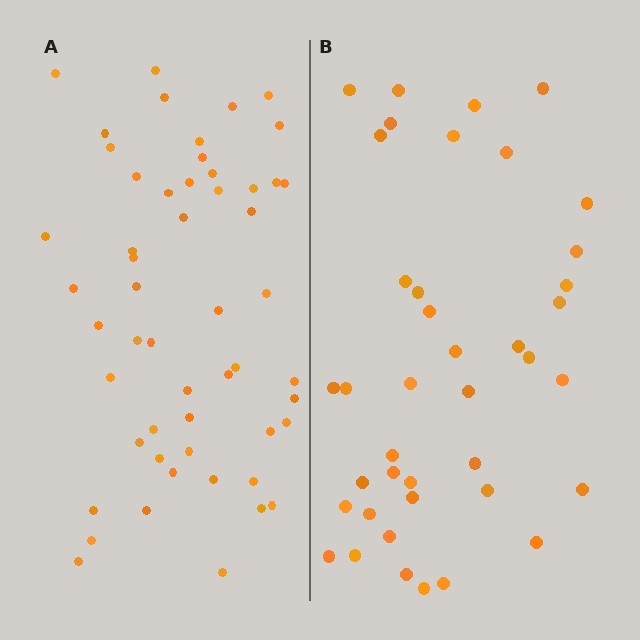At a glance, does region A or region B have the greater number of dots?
Region A (the left region) has more dots.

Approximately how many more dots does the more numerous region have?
Region A has approximately 15 more dots than region B.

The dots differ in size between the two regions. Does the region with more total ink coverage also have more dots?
No. Region B has more total ink coverage because its dots are larger, but region A actually contains more individual dots. Total area can be misleading — the number of items is what matters here.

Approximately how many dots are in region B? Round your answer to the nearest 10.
About 40 dots.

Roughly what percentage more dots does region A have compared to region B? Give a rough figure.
About 30% more.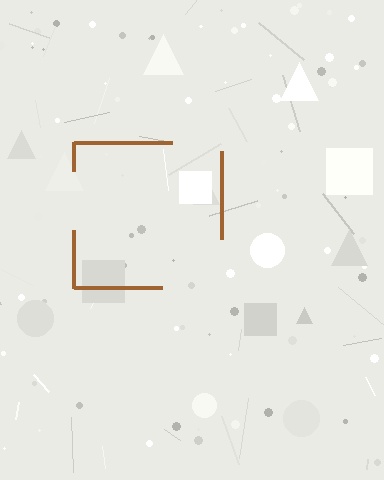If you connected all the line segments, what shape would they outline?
They would outline a square.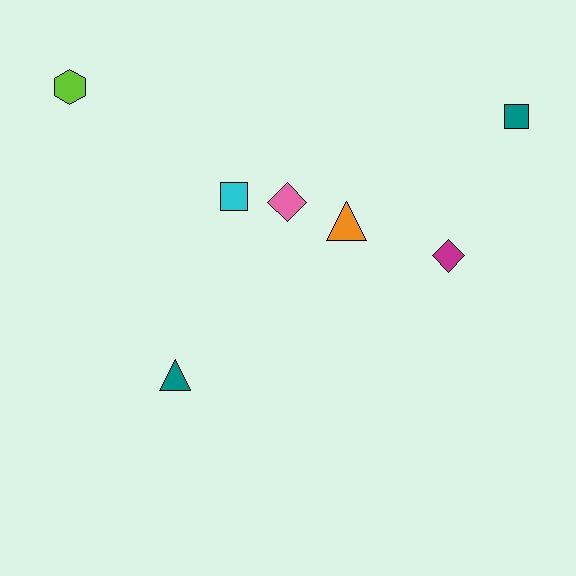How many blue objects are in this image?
There are no blue objects.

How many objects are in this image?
There are 7 objects.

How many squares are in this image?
There are 2 squares.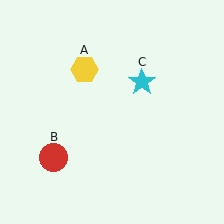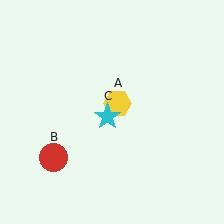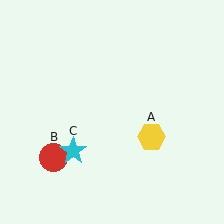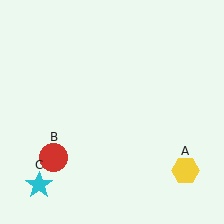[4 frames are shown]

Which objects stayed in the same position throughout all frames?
Red circle (object B) remained stationary.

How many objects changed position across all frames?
2 objects changed position: yellow hexagon (object A), cyan star (object C).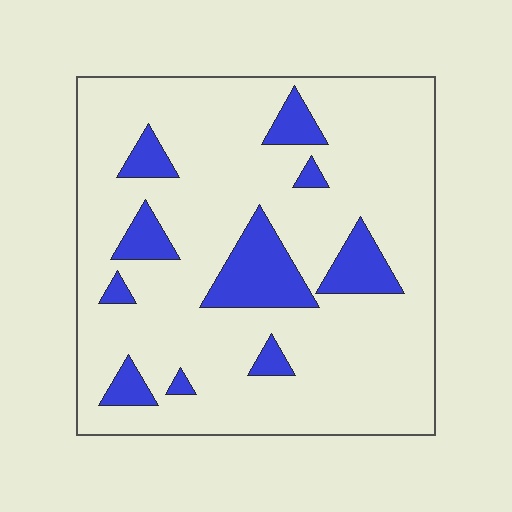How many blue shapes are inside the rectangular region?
10.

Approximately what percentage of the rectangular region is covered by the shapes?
Approximately 15%.